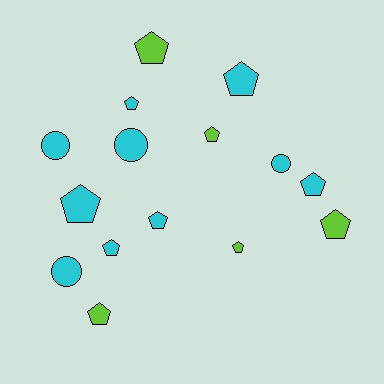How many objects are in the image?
There are 15 objects.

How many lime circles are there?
There are no lime circles.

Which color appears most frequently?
Cyan, with 10 objects.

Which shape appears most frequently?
Pentagon, with 11 objects.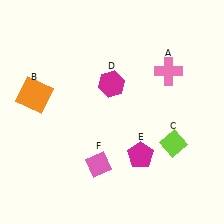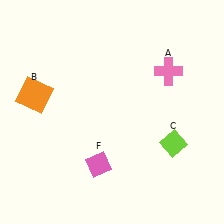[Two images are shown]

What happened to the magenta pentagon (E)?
The magenta pentagon (E) was removed in Image 2. It was in the bottom-right area of Image 1.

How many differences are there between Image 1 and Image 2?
There are 2 differences between the two images.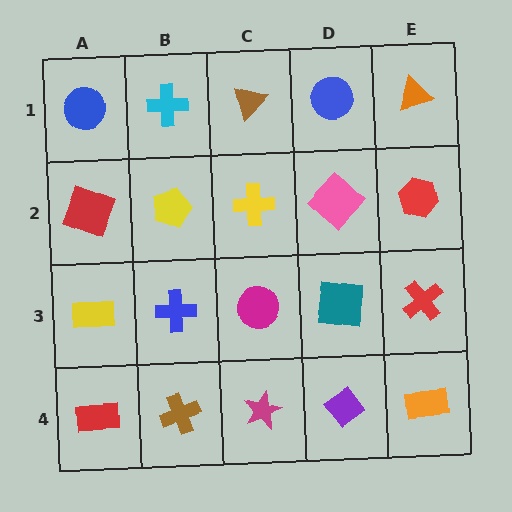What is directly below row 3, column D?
A purple diamond.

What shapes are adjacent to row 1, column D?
A pink diamond (row 2, column D), a brown triangle (row 1, column C), an orange triangle (row 1, column E).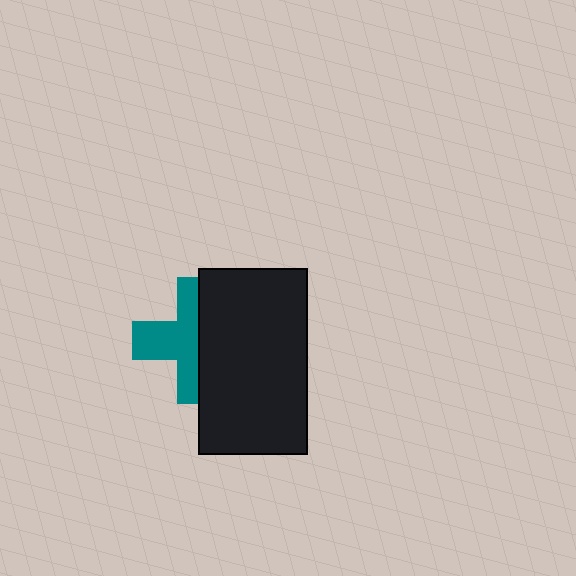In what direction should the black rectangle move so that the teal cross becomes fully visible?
The black rectangle should move right. That is the shortest direction to clear the overlap and leave the teal cross fully visible.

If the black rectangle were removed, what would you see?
You would see the complete teal cross.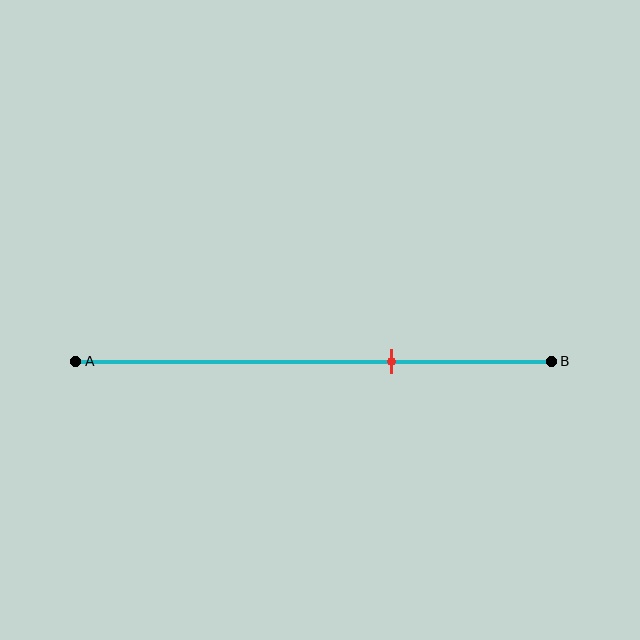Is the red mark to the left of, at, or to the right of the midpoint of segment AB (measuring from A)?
The red mark is to the right of the midpoint of segment AB.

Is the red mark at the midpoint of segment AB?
No, the mark is at about 65% from A, not at the 50% midpoint.